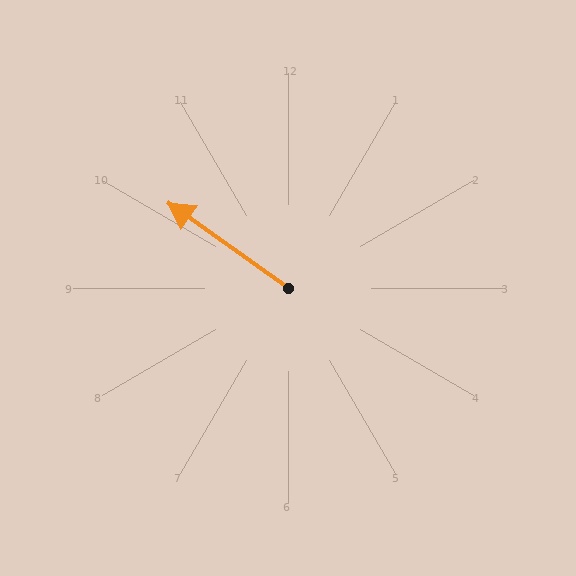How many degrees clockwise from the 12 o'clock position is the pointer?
Approximately 305 degrees.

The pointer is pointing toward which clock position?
Roughly 10 o'clock.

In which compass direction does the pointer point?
Northwest.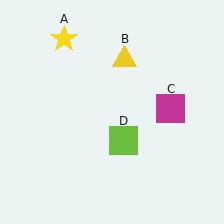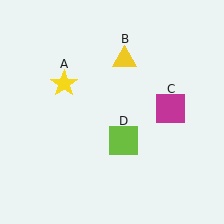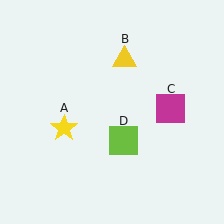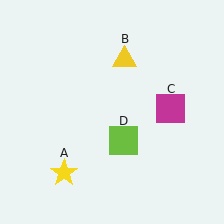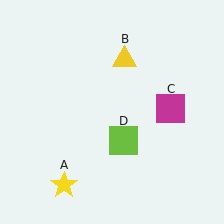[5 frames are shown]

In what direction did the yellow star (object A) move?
The yellow star (object A) moved down.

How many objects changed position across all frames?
1 object changed position: yellow star (object A).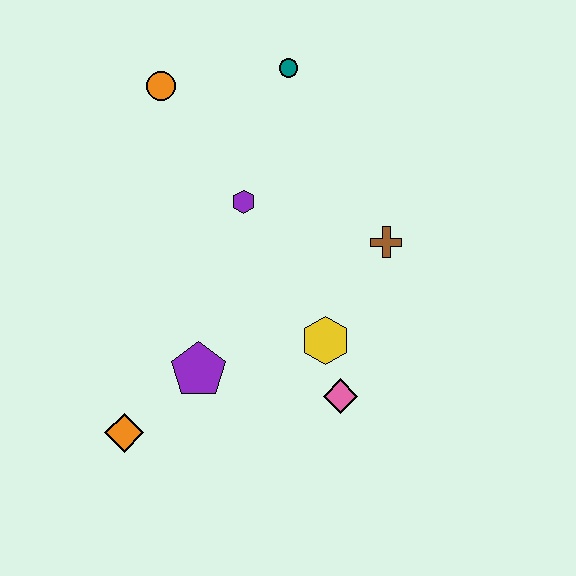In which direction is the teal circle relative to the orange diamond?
The teal circle is above the orange diamond.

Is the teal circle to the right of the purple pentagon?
Yes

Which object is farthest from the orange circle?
The pink diamond is farthest from the orange circle.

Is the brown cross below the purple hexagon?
Yes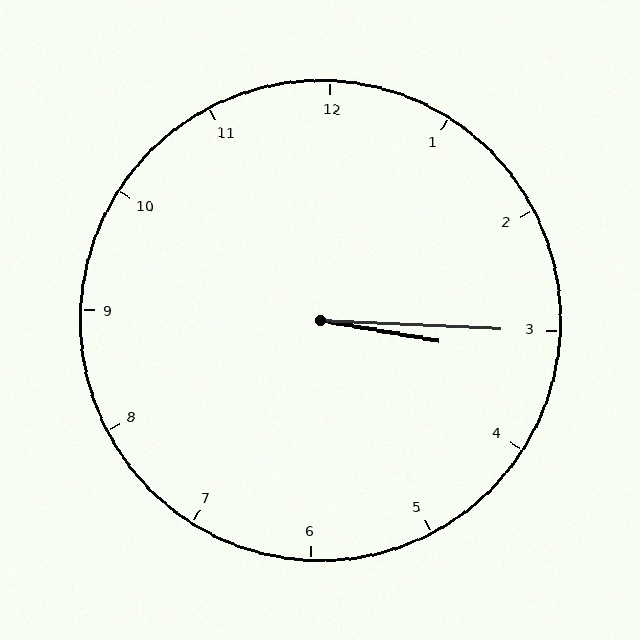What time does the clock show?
3:15.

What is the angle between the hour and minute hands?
Approximately 8 degrees.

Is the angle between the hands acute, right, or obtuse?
It is acute.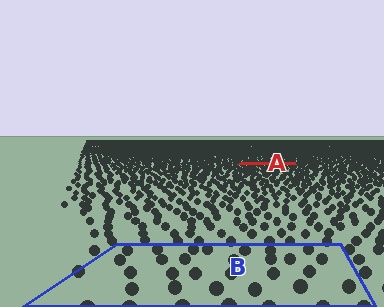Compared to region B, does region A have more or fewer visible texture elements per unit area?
Region A has more texture elements per unit area — they are packed more densely because it is farther away.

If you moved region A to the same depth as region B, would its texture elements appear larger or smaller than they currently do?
They would appear larger. At a closer depth, the same texture elements are projected at a bigger on-screen size.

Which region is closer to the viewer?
Region B is closer. The texture elements there are larger and more spread out.